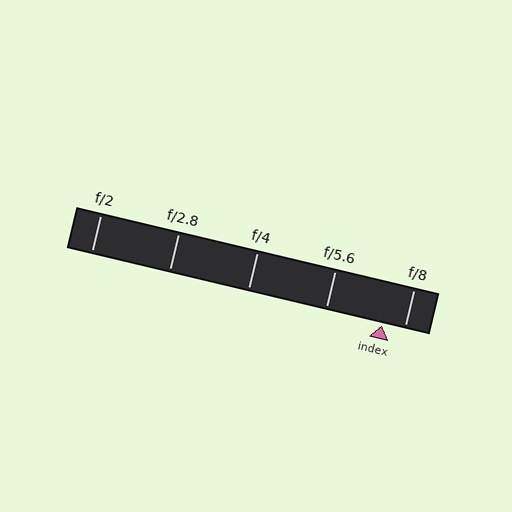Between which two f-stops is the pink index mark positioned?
The index mark is between f/5.6 and f/8.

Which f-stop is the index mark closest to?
The index mark is closest to f/8.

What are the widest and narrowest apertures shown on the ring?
The widest aperture shown is f/2 and the narrowest is f/8.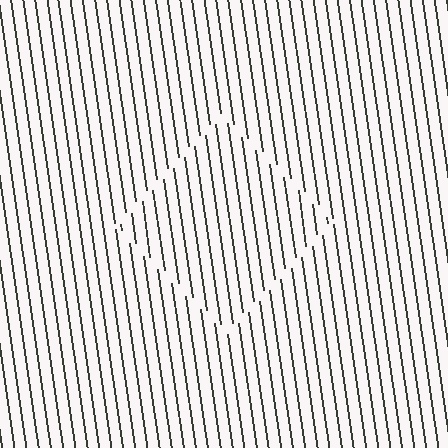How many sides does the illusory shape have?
4 sides — the line-ends trace a square.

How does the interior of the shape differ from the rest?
The interior of the shape contains the same grating, shifted by half a period — the contour is defined by the phase discontinuity where line-ends from the inner and outer gratings abut.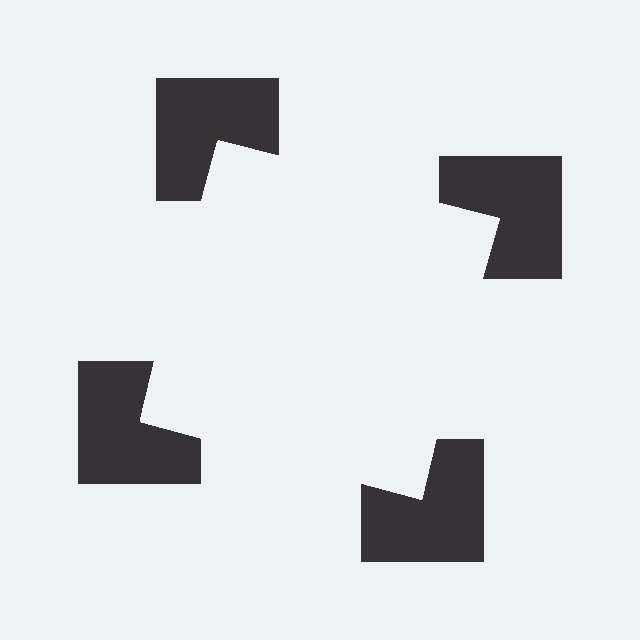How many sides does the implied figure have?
4 sides.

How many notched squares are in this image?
There are 4 — one at each vertex of the illusory square.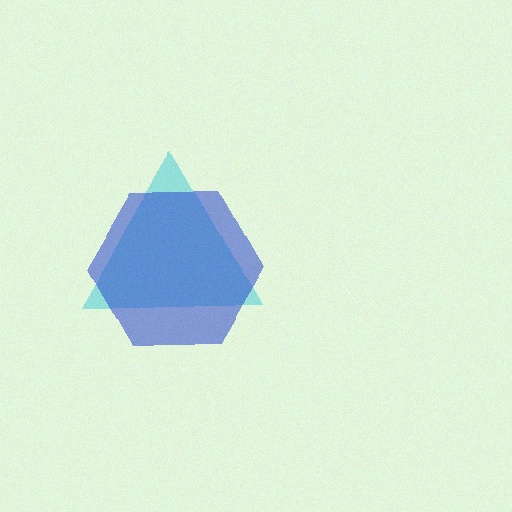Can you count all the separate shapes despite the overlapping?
Yes, there are 2 separate shapes.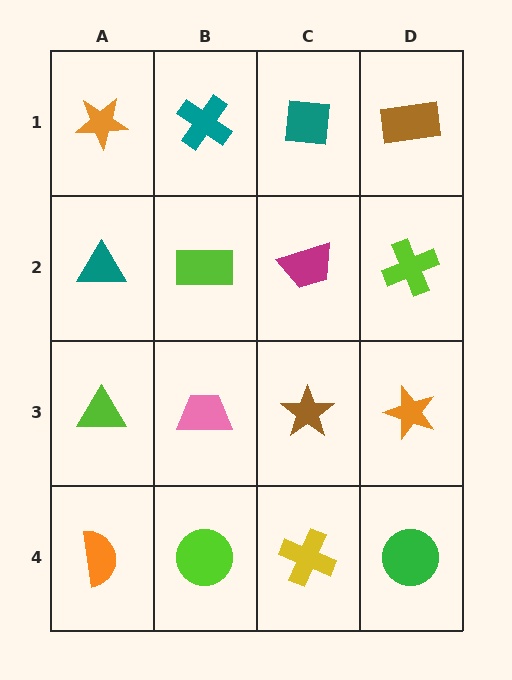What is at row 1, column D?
A brown rectangle.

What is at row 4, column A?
An orange semicircle.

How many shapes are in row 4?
4 shapes.